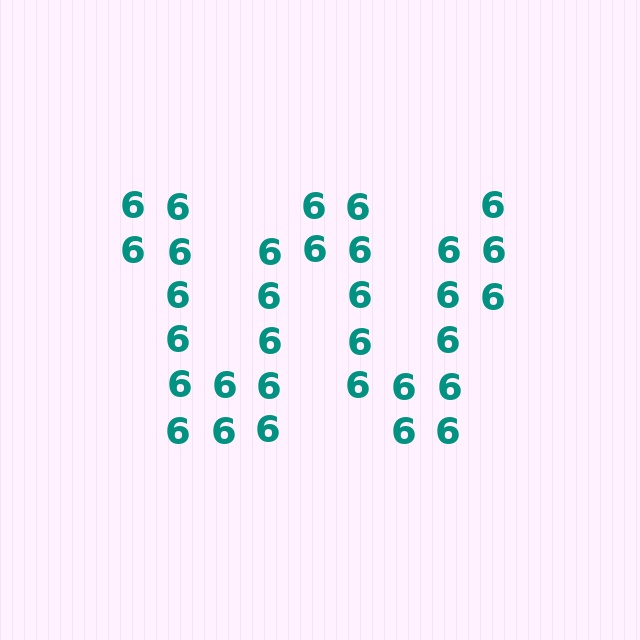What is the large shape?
The large shape is the letter W.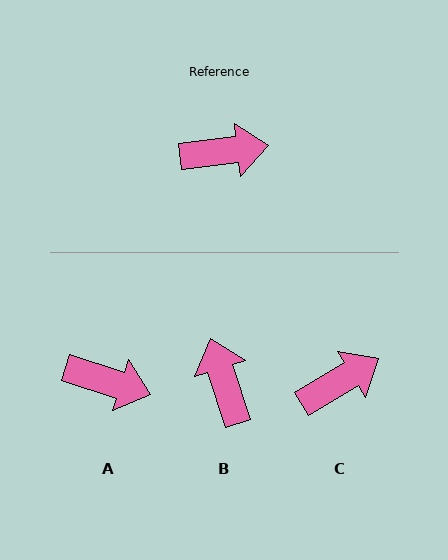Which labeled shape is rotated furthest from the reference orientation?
B, about 101 degrees away.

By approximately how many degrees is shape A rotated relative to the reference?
Approximately 24 degrees clockwise.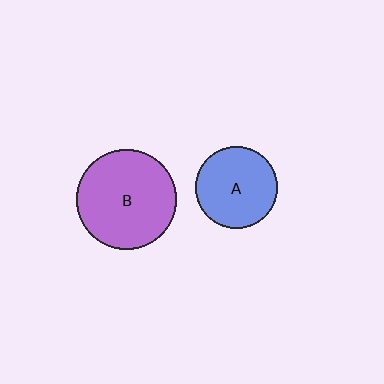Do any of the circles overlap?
No, none of the circles overlap.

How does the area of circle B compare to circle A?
Approximately 1.5 times.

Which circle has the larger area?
Circle B (purple).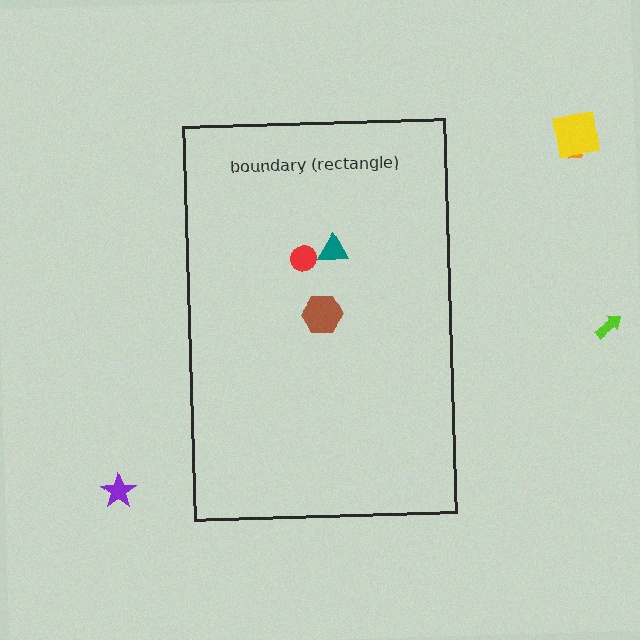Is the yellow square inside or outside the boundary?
Outside.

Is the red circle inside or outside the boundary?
Inside.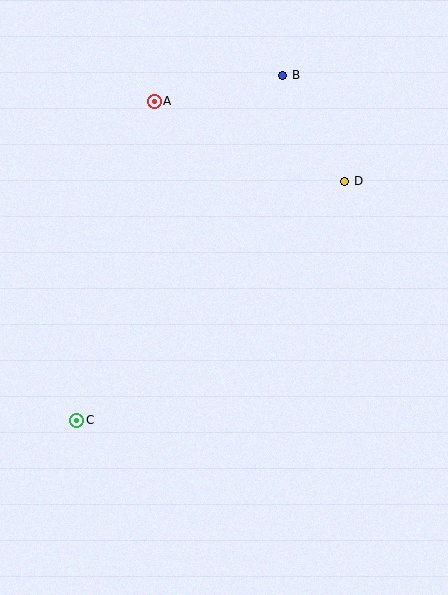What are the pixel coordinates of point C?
Point C is at (77, 420).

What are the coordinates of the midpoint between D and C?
The midpoint between D and C is at (211, 301).